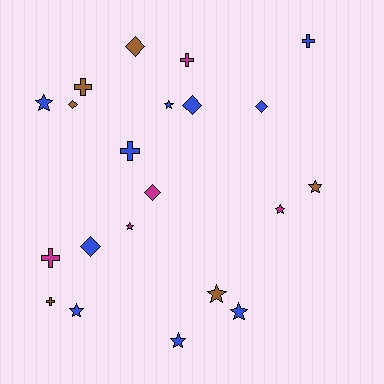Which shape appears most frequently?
Star, with 9 objects.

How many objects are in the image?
There are 21 objects.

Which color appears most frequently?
Blue, with 10 objects.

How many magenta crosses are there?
There are 2 magenta crosses.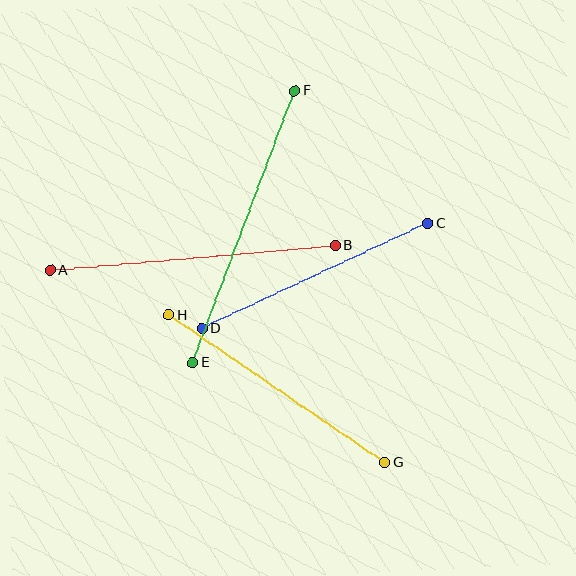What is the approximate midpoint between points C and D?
The midpoint is at approximately (315, 276) pixels.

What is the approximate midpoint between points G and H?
The midpoint is at approximately (277, 389) pixels.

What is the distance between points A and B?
The distance is approximately 286 pixels.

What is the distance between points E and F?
The distance is approximately 290 pixels.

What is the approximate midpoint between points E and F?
The midpoint is at approximately (244, 227) pixels.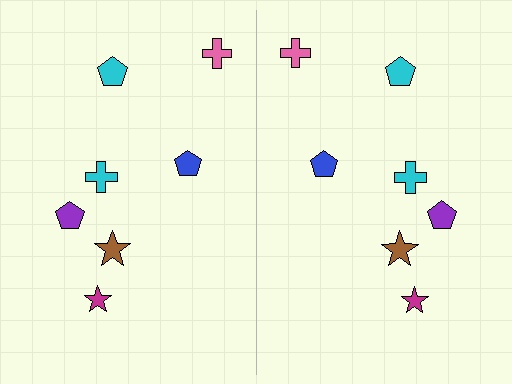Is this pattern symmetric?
Yes, this pattern has bilateral (reflection) symmetry.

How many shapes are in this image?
There are 14 shapes in this image.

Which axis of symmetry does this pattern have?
The pattern has a vertical axis of symmetry running through the center of the image.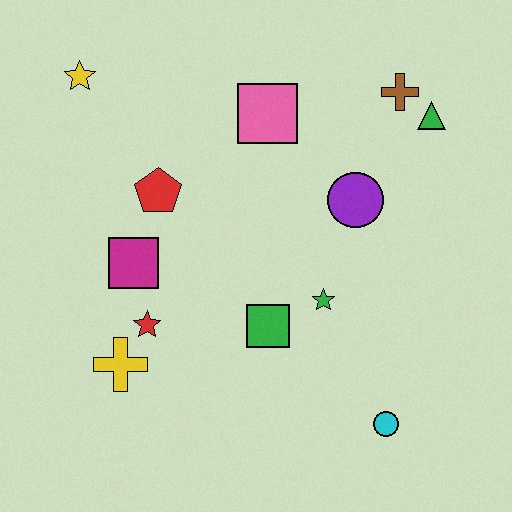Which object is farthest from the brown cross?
The yellow cross is farthest from the brown cross.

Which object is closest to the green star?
The green square is closest to the green star.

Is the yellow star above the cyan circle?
Yes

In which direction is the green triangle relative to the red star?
The green triangle is to the right of the red star.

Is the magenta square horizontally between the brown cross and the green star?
No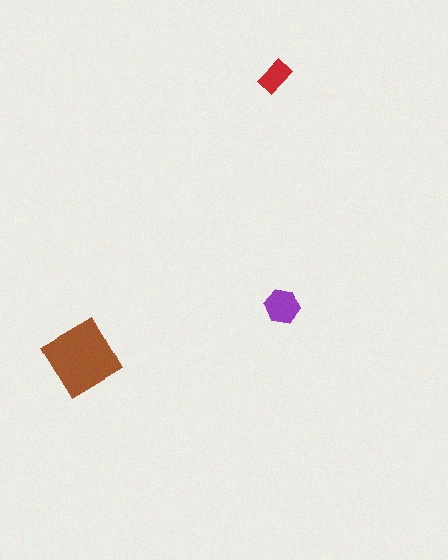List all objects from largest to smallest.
The brown diamond, the purple hexagon, the red rectangle.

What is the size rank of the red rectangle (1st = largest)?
3rd.